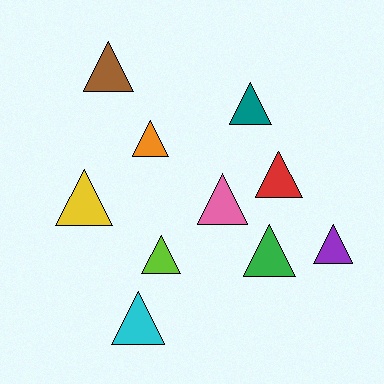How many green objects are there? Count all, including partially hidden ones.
There is 1 green object.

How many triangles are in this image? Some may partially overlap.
There are 10 triangles.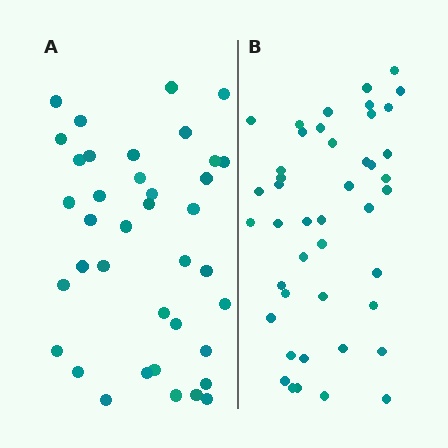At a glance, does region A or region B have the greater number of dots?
Region B (the right region) has more dots.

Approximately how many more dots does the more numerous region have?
Region B has about 6 more dots than region A.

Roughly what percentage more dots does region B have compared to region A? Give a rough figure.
About 15% more.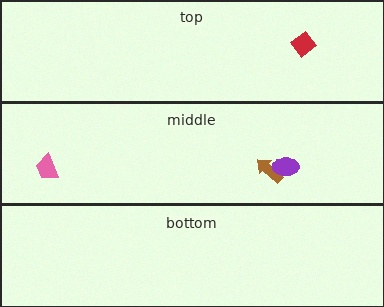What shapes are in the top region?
The red diamond.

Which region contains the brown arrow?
The middle region.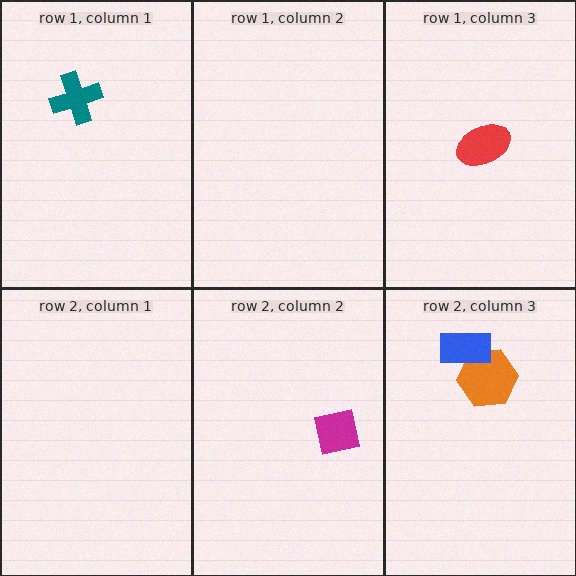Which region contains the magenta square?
The row 2, column 2 region.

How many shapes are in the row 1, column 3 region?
1.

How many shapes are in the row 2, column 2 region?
1.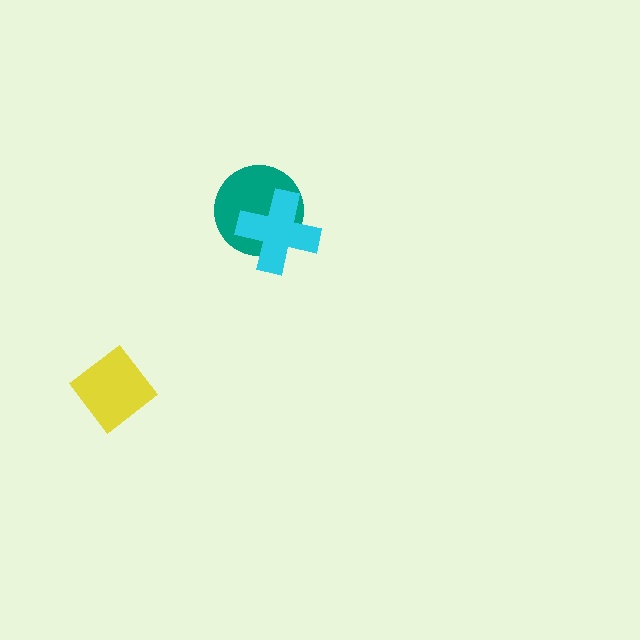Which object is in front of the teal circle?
The cyan cross is in front of the teal circle.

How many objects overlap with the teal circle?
1 object overlaps with the teal circle.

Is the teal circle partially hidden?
Yes, it is partially covered by another shape.